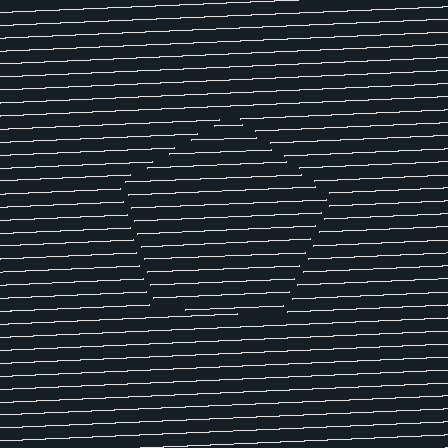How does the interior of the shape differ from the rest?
The interior of the shape contains the same grating, shifted by half a period — the contour is defined by the phase discontinuity where line-ends from the inner and outer gratings abut.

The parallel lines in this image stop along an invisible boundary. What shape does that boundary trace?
An illusory pentagon. The interior of the shape contains the same grating, shifted by half a period — the contour is defined by the phase discontinuity where line-ends from the inner and outer gratings abut.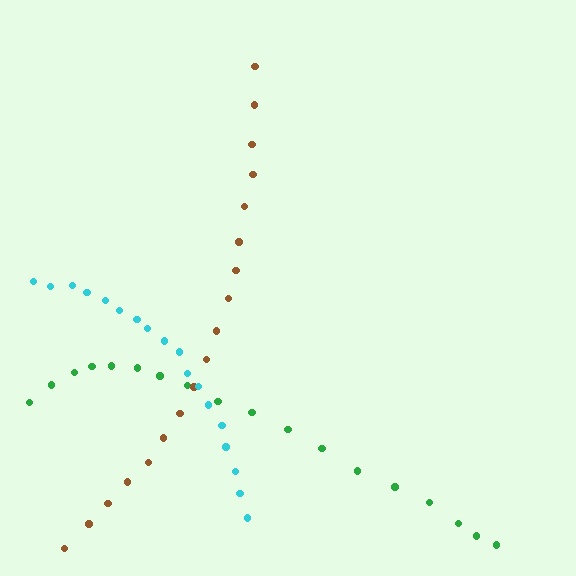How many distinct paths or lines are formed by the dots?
There are 3 distinct paths.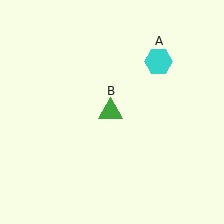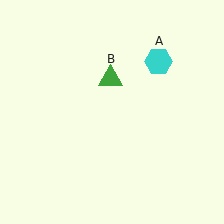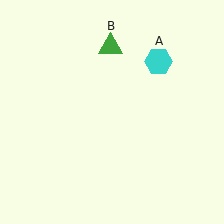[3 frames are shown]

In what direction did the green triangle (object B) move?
The green triangle (object B) moved up.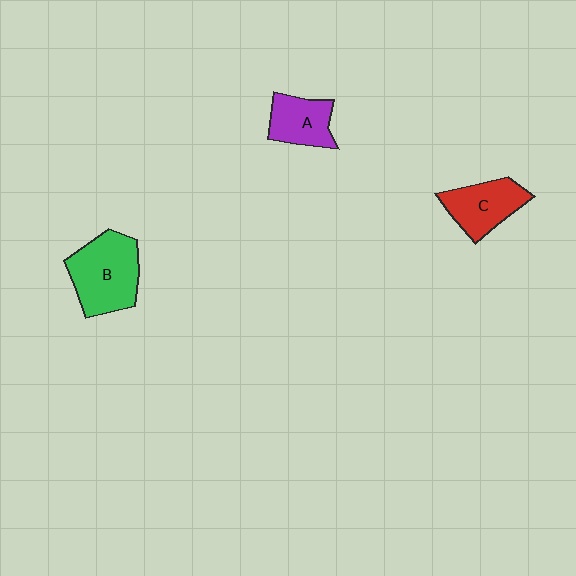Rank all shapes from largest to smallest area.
From largest to smallest: B (green), C (red), A (purple).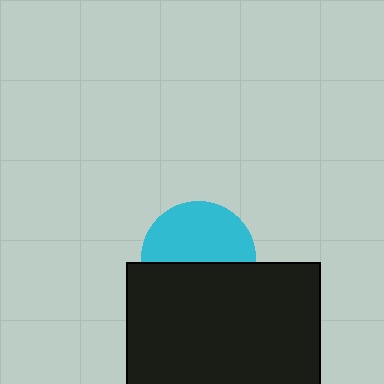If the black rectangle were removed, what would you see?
You would see the complete cyan circle.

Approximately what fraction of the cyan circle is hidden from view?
Roughly 47% of the cyan circle is hidden behind the black rectangle.